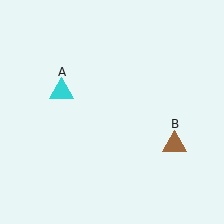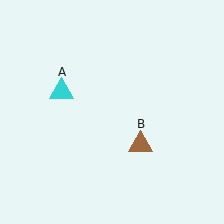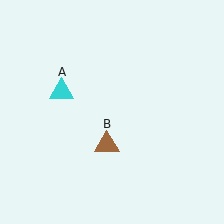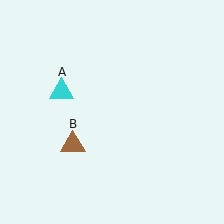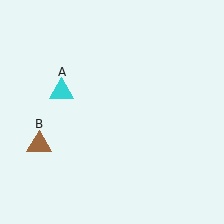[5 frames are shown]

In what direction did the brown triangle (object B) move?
The brown triangle (object B) moved left.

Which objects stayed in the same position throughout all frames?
Cyan triangle (object A) remained stationary.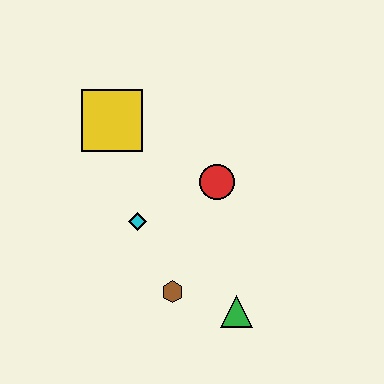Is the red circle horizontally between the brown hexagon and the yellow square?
No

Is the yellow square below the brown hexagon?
No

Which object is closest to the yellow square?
The cyan diamond is closest to the yellow square.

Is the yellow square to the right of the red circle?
No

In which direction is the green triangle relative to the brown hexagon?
The green triangle is to the right of the brown hexagon.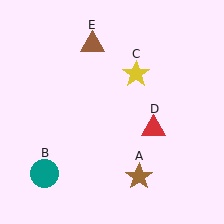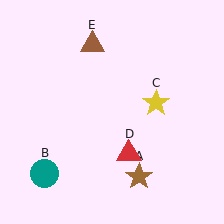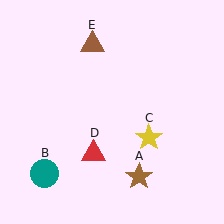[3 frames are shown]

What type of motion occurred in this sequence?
The yellow star (object C), red triangle (object D) rotated clockwise around the center of the scene.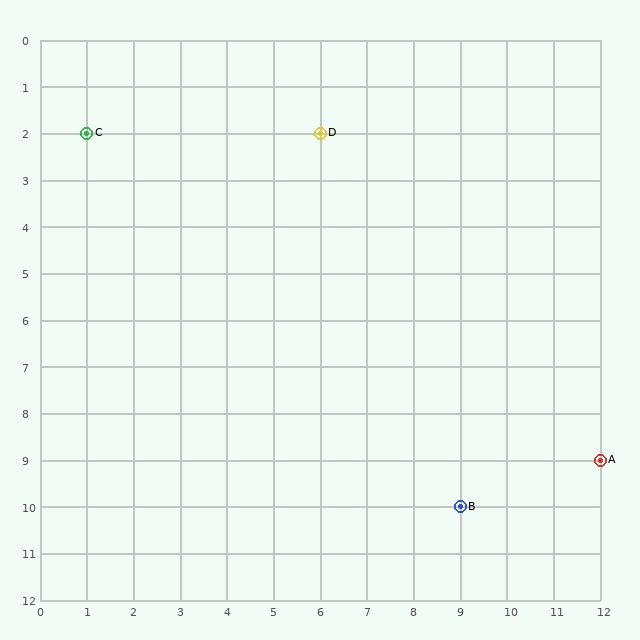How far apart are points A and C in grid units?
Points A and C are 11 columns and 7 rows apart (about 13.0 grid units diagonally).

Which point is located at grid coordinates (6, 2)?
Point D is at (6, 2).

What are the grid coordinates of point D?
Point D is at grid coordinates (6, 2).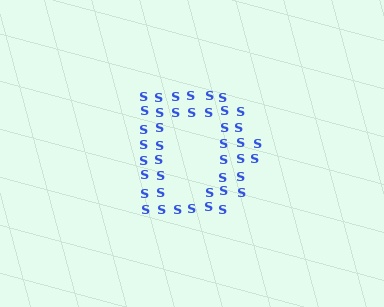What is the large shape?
The large shape is the letter D.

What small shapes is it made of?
It is made of small letter S's.